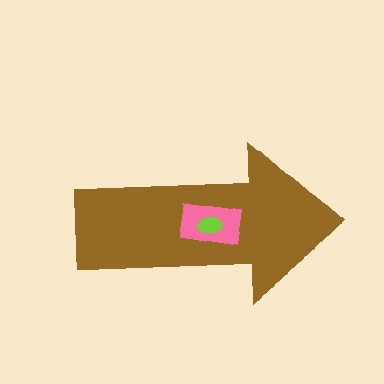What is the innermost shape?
The lime ellipse.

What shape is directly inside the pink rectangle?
The lime ellipse.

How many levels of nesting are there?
3.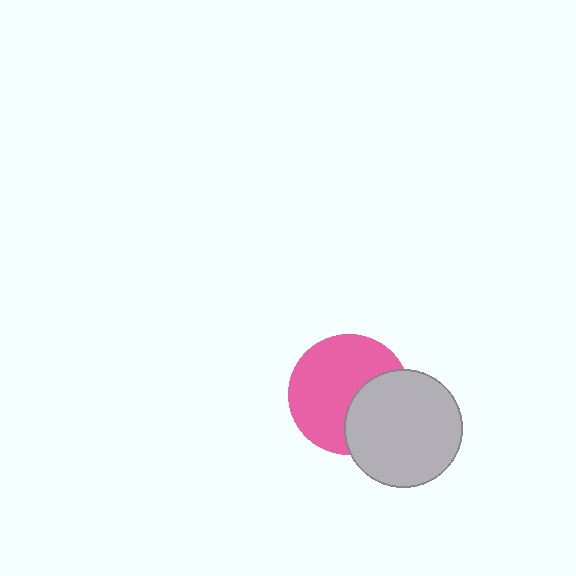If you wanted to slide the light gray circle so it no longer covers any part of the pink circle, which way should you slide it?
Slide it right — that is the most direct way to separate the two shapes.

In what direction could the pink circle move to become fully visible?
The pink circle could move left. That would shift it out from behind the light gray circle entirely.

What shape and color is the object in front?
The object in front is a light gray circle.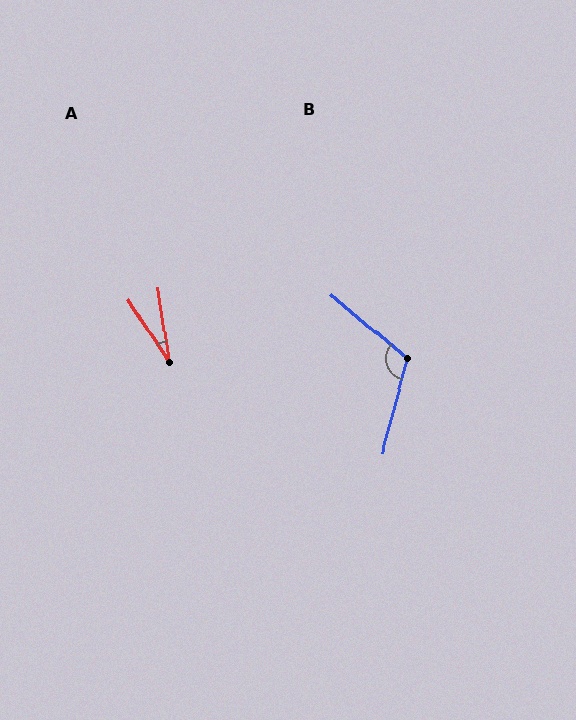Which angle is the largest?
B, at approximately 115 degrees.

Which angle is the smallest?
A, at approximately 24 degrees.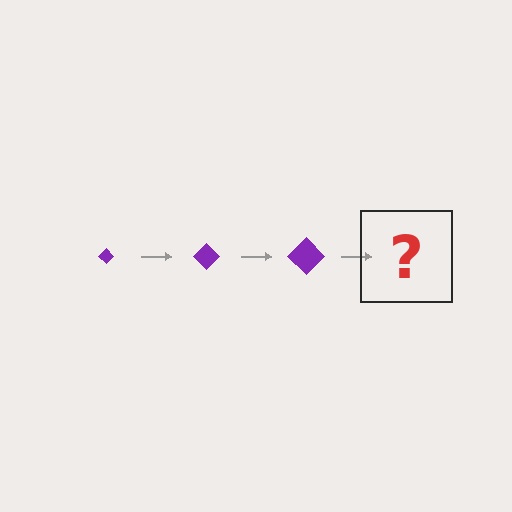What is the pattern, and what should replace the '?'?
The pattern is that the diamond gets progressively larger each step. The '?' should be a purple diamond, larger than the previous one.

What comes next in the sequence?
The next element should be a purple diamond, larger than the previous one.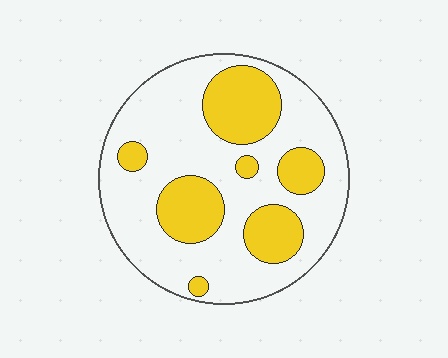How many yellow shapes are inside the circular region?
7.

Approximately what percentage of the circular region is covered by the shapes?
Approximately 30%.